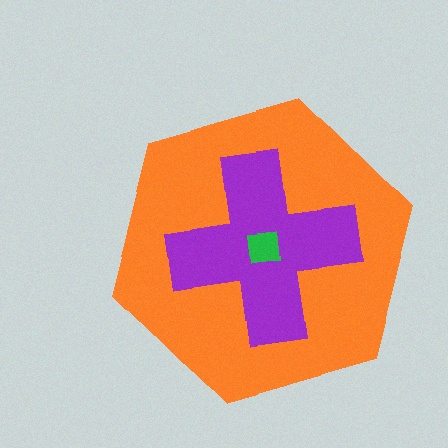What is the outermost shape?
The orange hexagon.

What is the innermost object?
The green square.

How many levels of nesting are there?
3.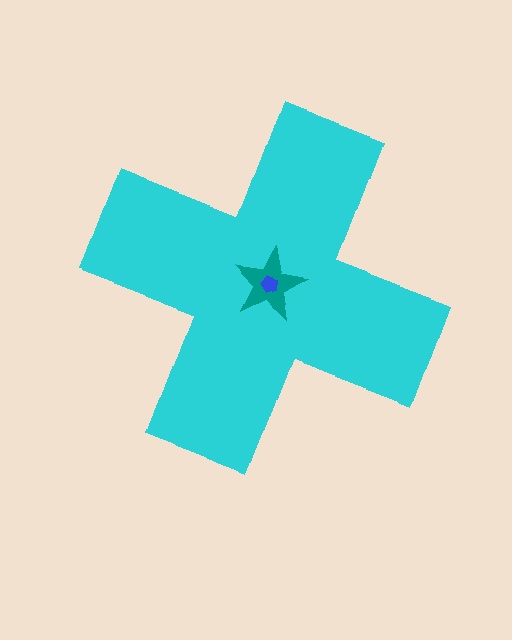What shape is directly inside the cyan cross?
The teal star.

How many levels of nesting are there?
3.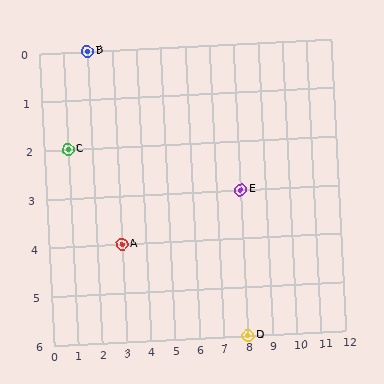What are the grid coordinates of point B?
Point B is at grid coordinates (2, 0).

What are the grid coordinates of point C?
Point C is at grid coordinates (1, 2).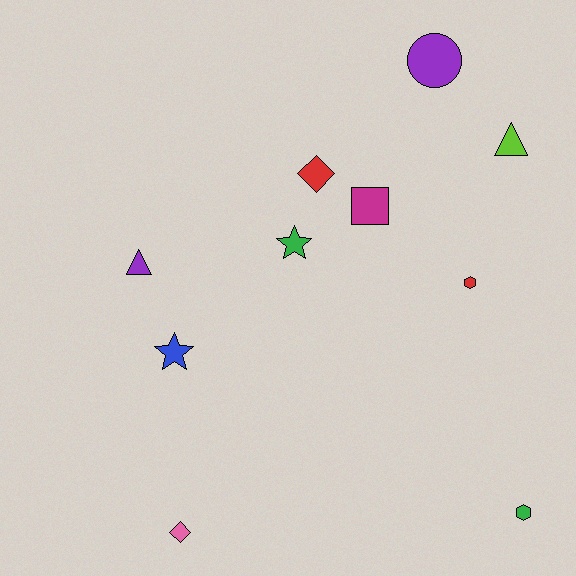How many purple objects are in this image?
There are 2 purple objects.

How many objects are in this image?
There are 10 objects.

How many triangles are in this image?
There are 2 triangles.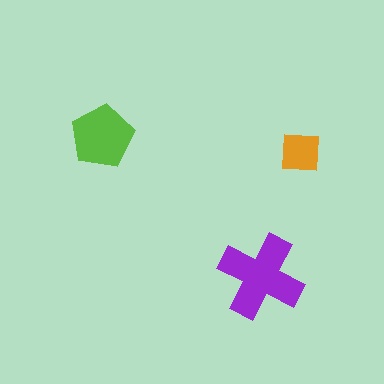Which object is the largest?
The purple cross.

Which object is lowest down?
The purple cross is bottommost.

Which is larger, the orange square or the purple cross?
The purple cross.